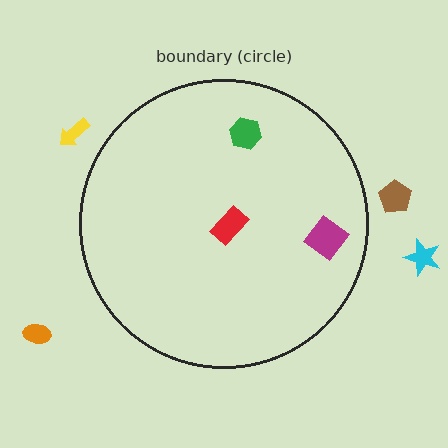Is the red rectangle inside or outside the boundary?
Inside.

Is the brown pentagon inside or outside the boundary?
Outside.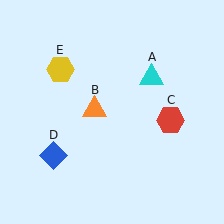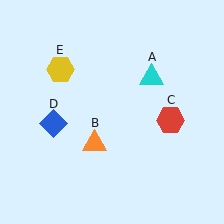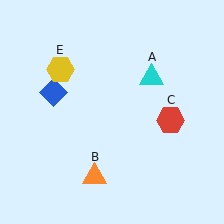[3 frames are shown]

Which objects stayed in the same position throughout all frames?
Cyan triangle (object A) and red hexagon (object C) and yellow hexagon (object E) remained stationary.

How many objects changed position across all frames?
2 objects changed position: orange triangle (object B), blue diamond (object D).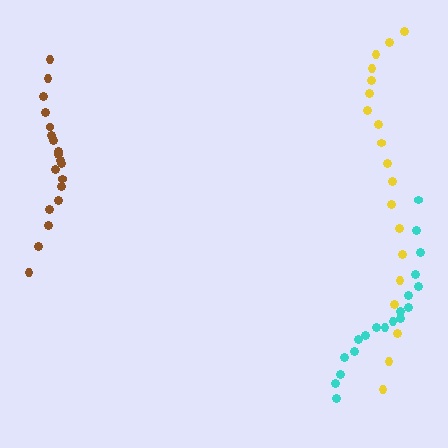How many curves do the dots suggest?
There are 3 distinct paths.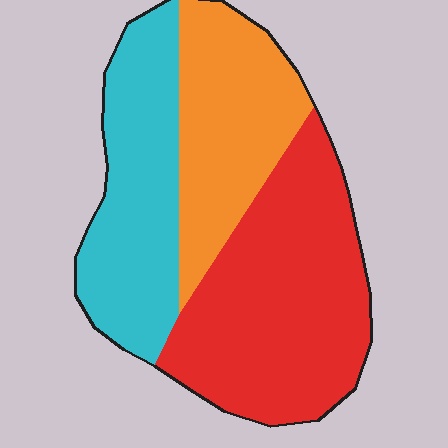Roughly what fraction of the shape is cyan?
Cyan covers 29% of the shape.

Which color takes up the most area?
Red, at roughly 45%.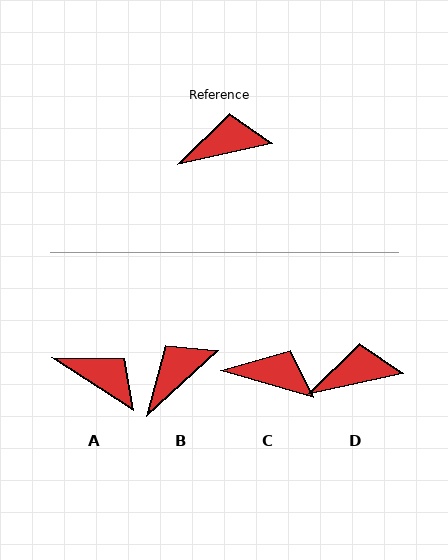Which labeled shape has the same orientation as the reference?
D.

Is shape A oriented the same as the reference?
No, it is off by about 45 degrees.